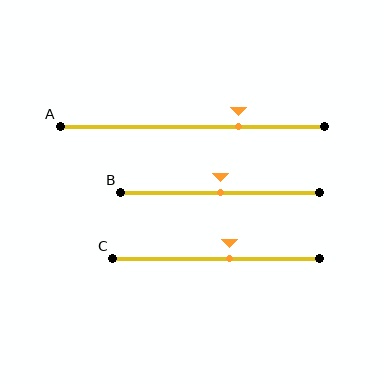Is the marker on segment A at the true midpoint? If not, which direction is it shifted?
No, the marker on segment A is shifted to the right by about 18% of the segment length.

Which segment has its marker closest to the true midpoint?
Segment B has its marker closest to the true midpoint.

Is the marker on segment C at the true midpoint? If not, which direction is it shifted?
No, the marker on segment C is shifted to the right by about 7% of the segment length.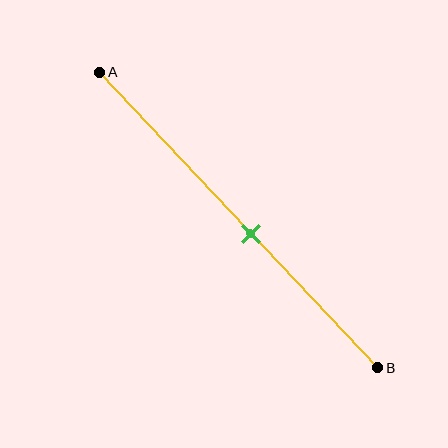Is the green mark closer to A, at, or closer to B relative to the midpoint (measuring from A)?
The green mark is closer to point B than the midpoint of segment AB.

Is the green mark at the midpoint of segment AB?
No, the mark is at about 55% from A, not at the 50% midpoint.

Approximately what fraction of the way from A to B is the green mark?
The green mark is approximately 55% of the way from A to B.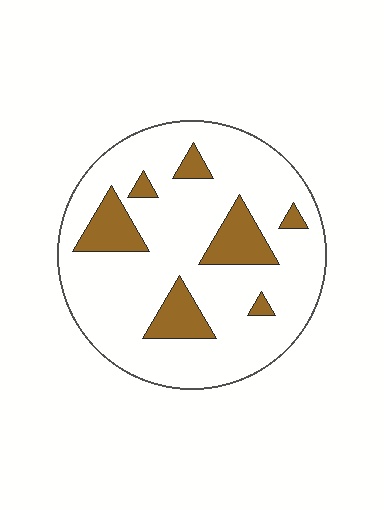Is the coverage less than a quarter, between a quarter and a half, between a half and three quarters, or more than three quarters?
Less than a quarter.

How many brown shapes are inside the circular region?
7.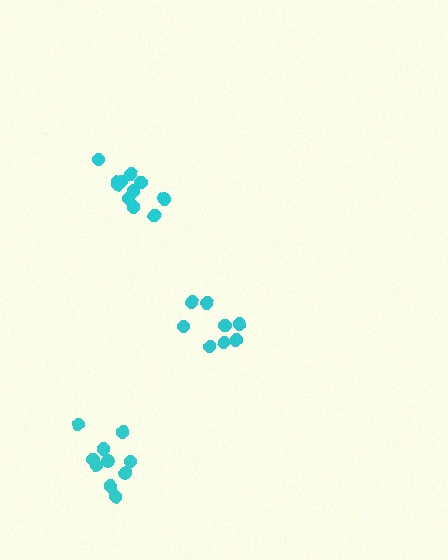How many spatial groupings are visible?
There are 3 spatial groupings.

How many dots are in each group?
Group 1: 12 dots, Group 2: 8 dots, Group 3: 10 dots (30 total).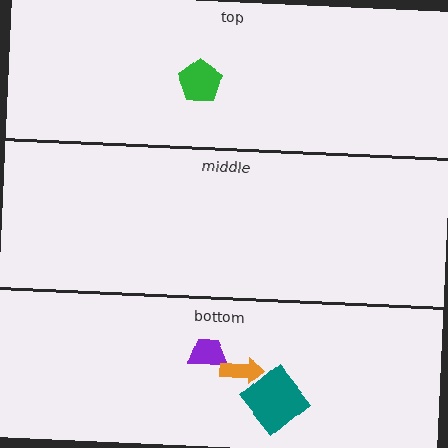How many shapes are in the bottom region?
3.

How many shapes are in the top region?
1.